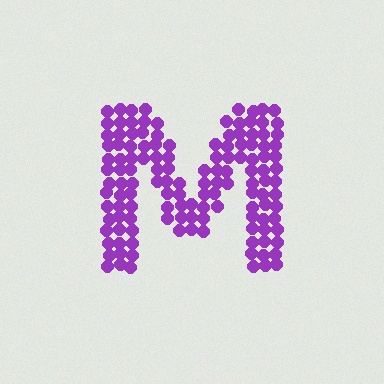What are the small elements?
The small elements are circles.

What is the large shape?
The large shape is the letter M.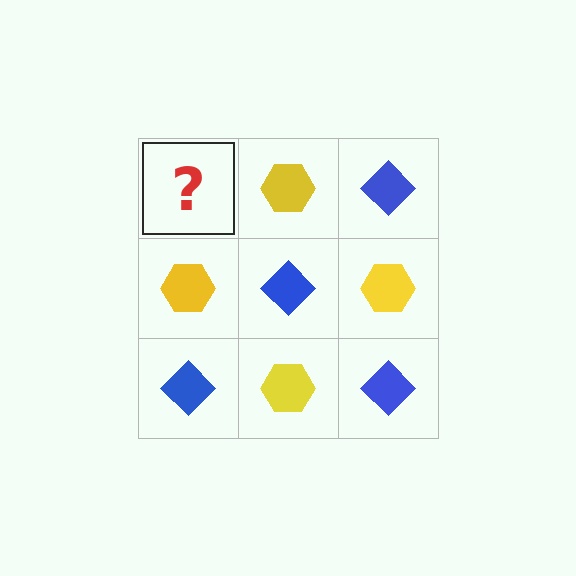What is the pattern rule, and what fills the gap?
The rule is that it alternates blue diamond and yellow hexagon in a checkerboard pattern. The gap should be filled with a blue diamond.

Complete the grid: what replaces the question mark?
The question mark should be replaced with a blue diamond.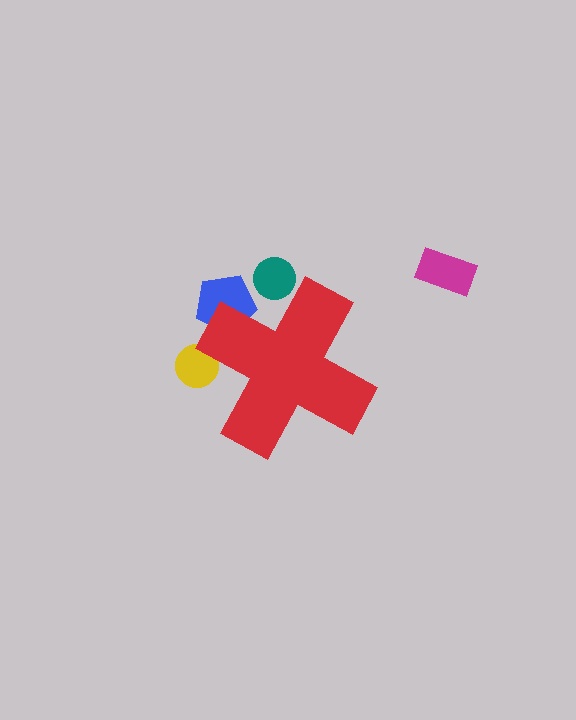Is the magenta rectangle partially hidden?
No, the magenta rectangle is fully visible.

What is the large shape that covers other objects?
A red cross.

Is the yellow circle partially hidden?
Yes, the yellow circle is partially hidden behind the red cross.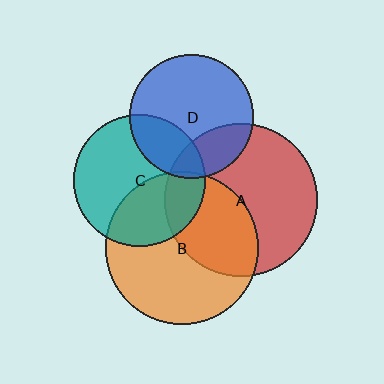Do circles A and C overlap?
Yes.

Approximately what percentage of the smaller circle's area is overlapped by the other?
Approximately 20%.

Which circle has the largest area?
Circle B (orange).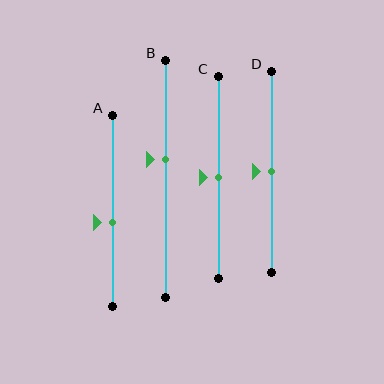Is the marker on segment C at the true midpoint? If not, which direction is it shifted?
Yes, the marker on segment C is at the true midpoint.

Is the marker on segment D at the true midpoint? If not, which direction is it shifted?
Yes, the marker on segment D is at the true midpoint.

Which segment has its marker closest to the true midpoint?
Segment C has its marker closest to the true midpoint.